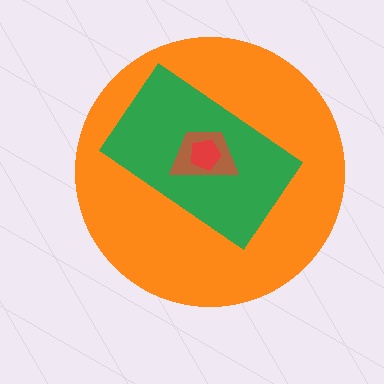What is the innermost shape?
The red pentagon.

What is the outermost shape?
The orange circle.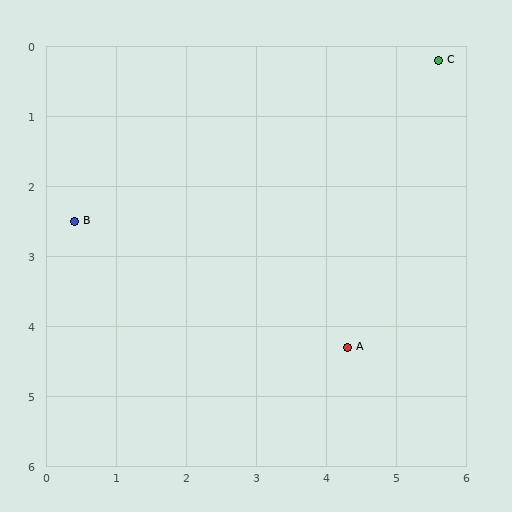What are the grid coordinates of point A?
Point A is at approximately (4.3, 4.3).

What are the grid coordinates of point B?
Point B is at approximately (0.4, 2.5).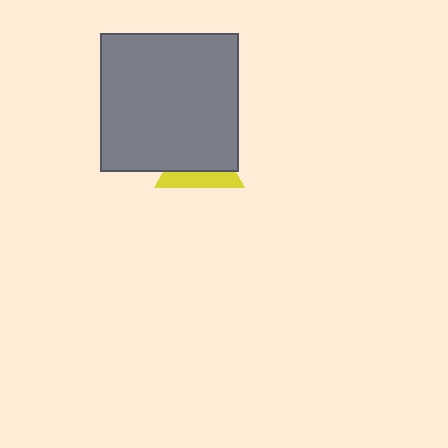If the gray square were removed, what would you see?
You would see the complete yellow triangle.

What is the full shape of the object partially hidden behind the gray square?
The partially hidden object is a yellow triangle.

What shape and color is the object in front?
The object in front is a gray square.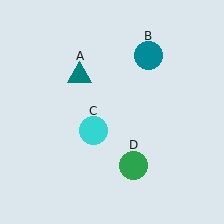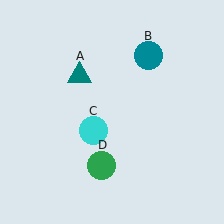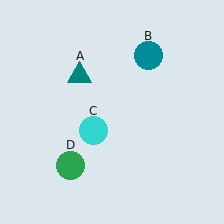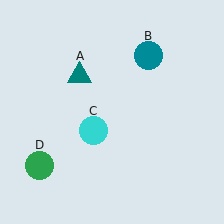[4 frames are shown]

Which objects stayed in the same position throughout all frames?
Teal triangle (object A) and teal circle (object B) and cyan circle (object C) remained stationary.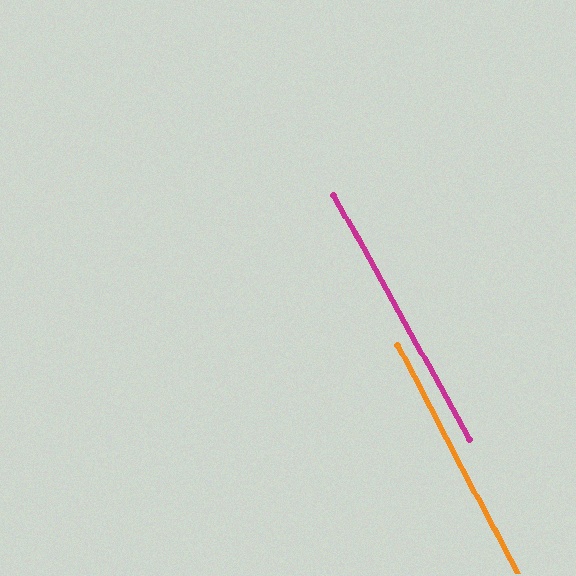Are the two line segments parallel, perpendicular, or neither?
Parallel — their directions differ by only 1.4°.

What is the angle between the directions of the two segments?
Approximately 1 degree.